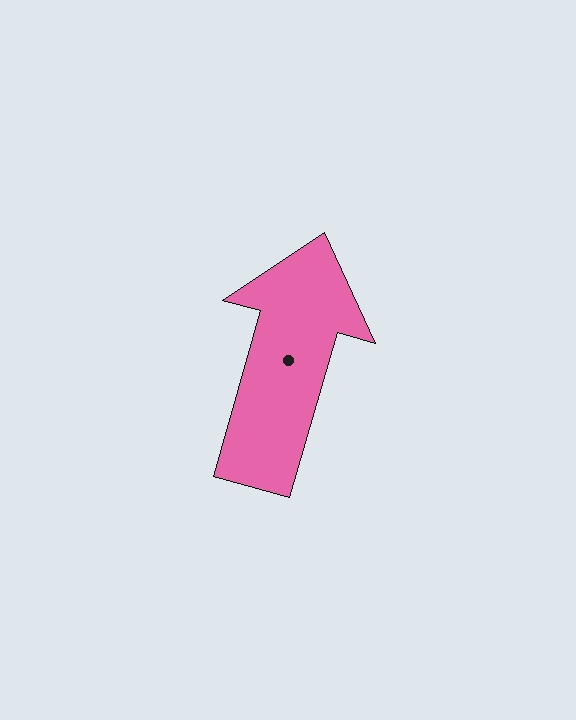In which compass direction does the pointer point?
North.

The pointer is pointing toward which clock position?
Roughly 1 o'clock.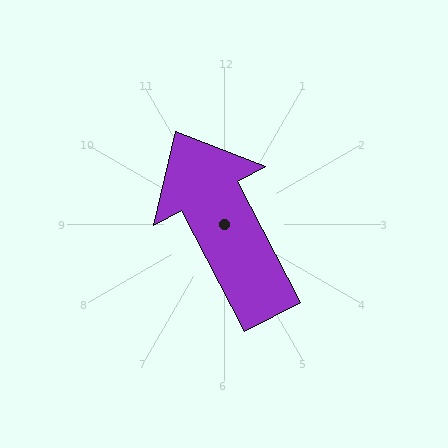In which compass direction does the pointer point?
Northwest.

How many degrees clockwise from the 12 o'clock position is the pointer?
Approximately 332 degrees.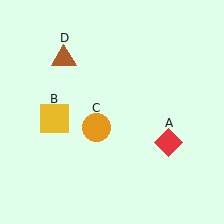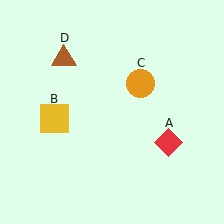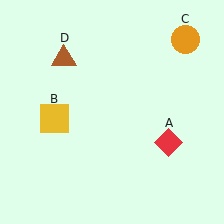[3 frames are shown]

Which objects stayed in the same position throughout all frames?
Red diamond (object A) and yellow square (object B) and brown triangle (object D) remained stationary.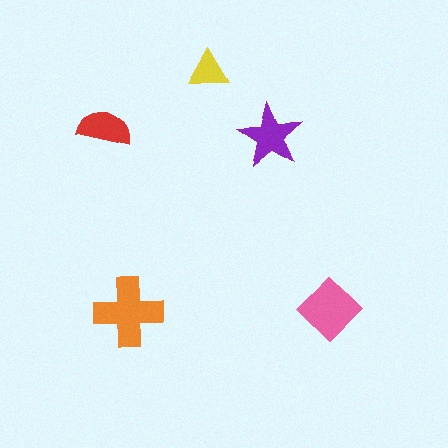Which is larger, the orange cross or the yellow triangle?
The orange cross.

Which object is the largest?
The orange cross.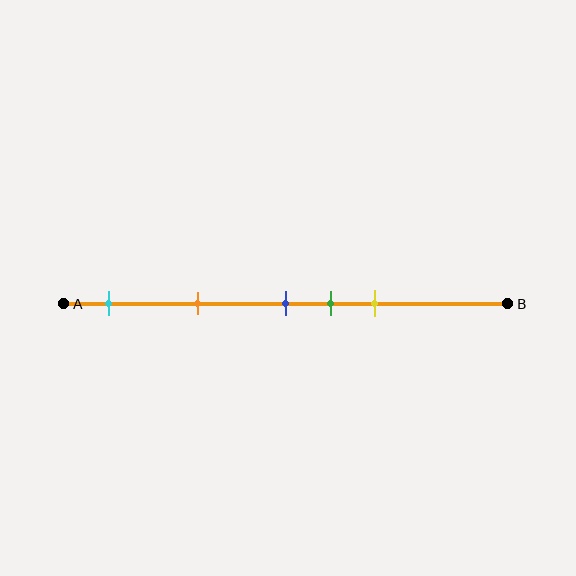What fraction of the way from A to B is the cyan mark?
The cyan mark is approximately 10% (0.1) of the way from A to B.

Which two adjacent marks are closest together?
The blue and green marks are the closest adjacent pair.